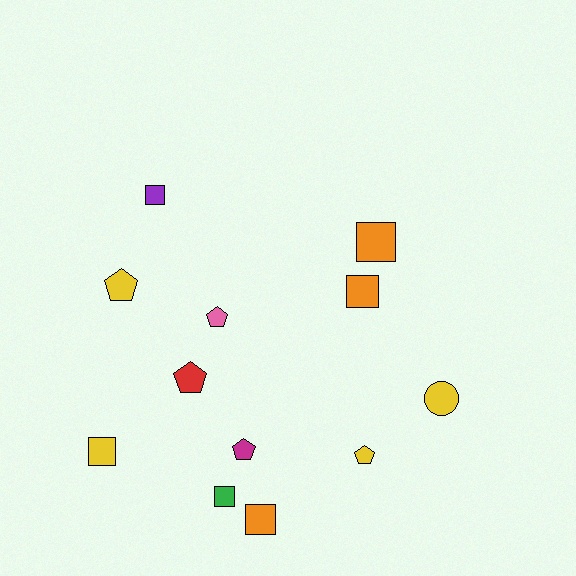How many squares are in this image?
There are 6 squares.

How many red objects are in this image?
There is 1 red object.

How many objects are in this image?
There are 12 objects.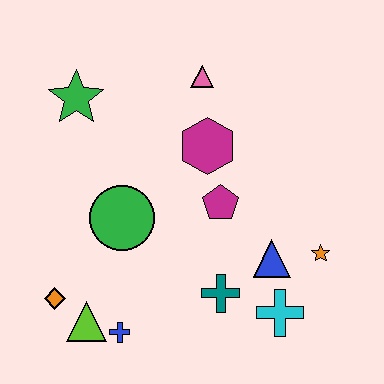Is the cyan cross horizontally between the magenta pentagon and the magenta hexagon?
No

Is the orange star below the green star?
Yes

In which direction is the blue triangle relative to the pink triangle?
The blue triangle is below the pink triangle.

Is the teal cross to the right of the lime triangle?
Yes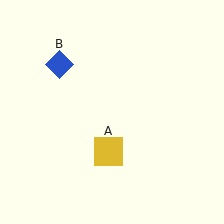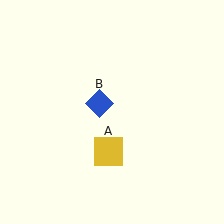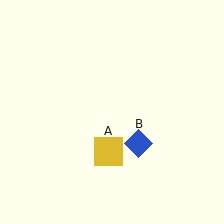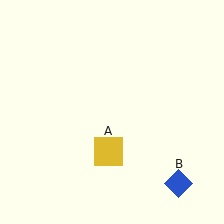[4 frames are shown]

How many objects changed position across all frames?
1 object changed position: blue diamond (object B).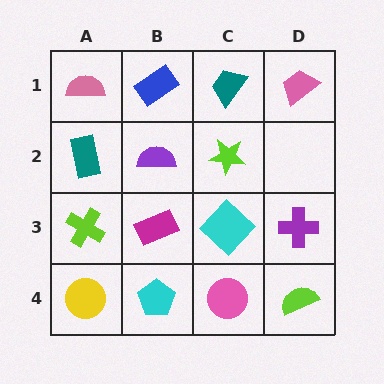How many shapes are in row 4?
4 shapes.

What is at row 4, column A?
A yellow circle.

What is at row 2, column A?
A teal rectangle.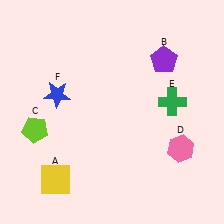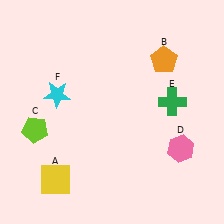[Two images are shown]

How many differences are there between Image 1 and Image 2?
There are 2 differences between the two images.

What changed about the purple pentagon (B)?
In Image 1, B is purple. In Image 2, it changed to orange.